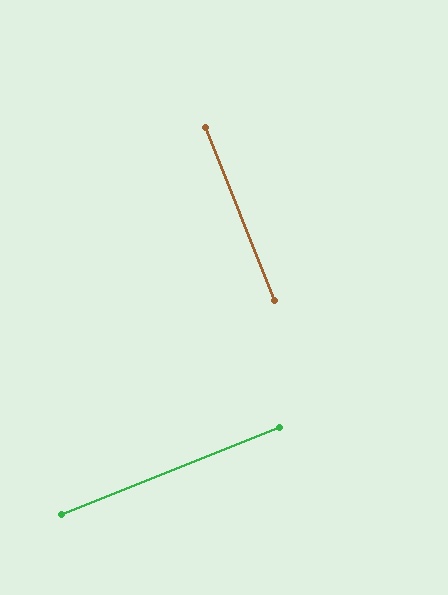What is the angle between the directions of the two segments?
Approximately 90 degrees.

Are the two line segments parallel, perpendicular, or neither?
Perpendicular — they meet at approximately 90°.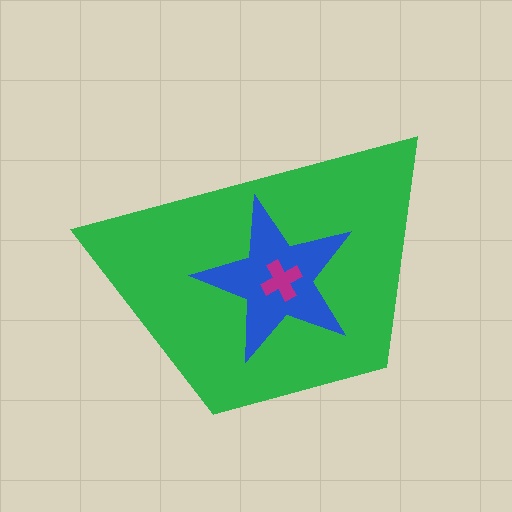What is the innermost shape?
The magenta cross.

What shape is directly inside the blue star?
The magenta cross.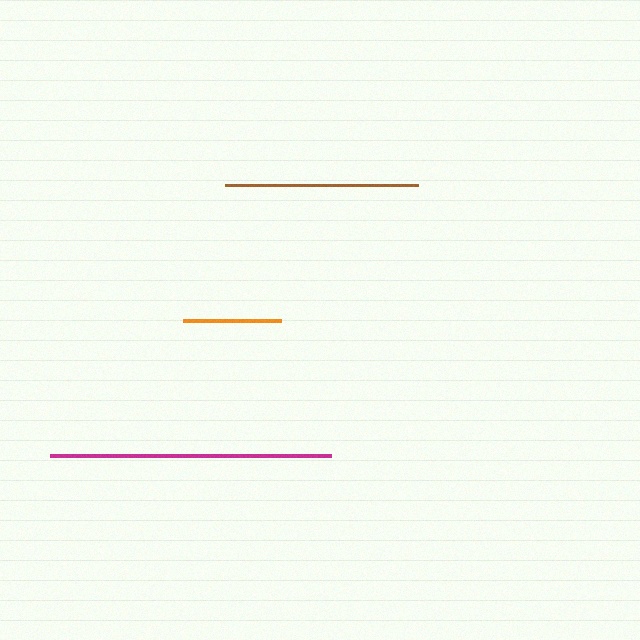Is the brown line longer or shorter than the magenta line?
The magenta line is longer than the brown line.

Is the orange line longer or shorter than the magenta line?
The magenta line is longer than the orange line.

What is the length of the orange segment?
The orange segment is approximately 98 pixels long.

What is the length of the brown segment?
The brown segment is approximately 193 pixels long.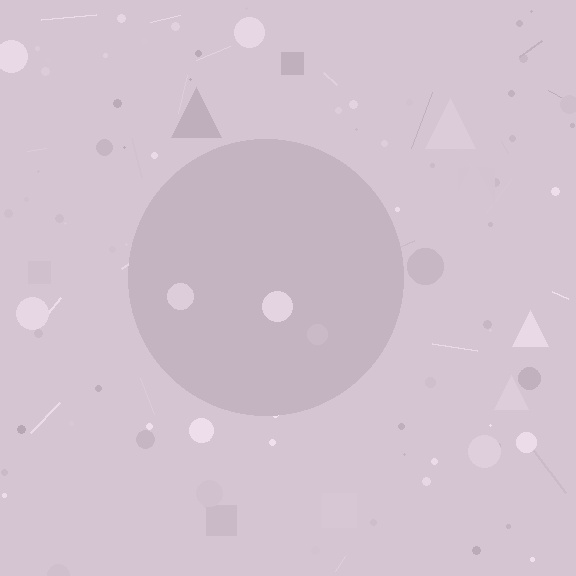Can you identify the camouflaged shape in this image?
The camouflaged shape is a circle.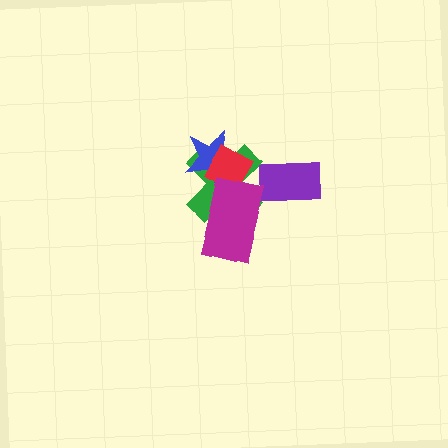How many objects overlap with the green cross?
3 objects overlap with the green cross.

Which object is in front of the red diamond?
The magenta rectangle is in front of the red diamond.